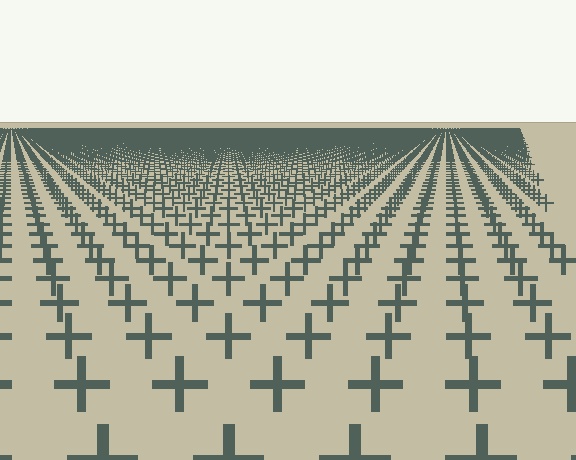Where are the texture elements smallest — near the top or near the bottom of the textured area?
Near the top.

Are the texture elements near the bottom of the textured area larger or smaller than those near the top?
Larger. Near the bottom, elements are closer to the viewer and appear at a bigger on-screen size.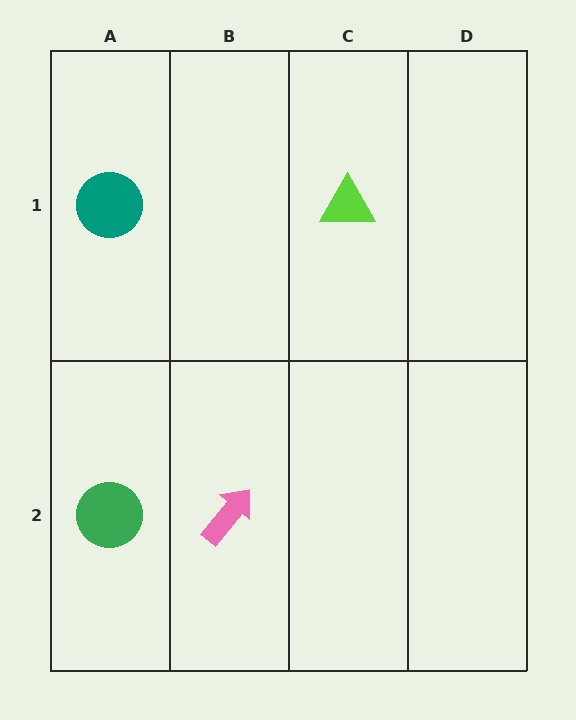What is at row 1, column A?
A teal circle.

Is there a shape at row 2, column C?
No, that cell is empty.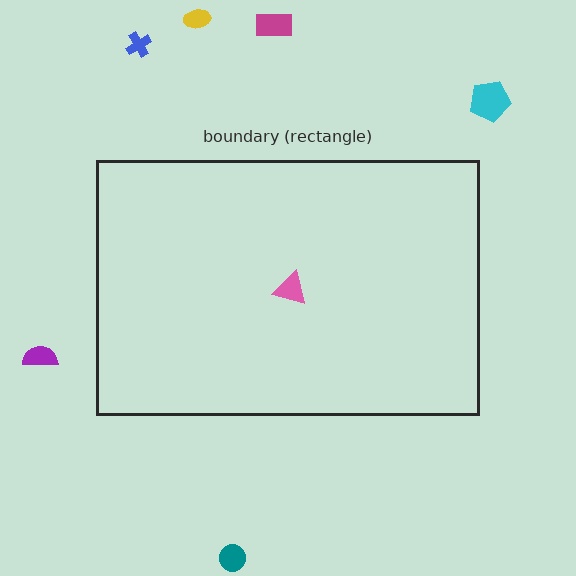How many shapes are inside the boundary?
1 inside, 6 outside.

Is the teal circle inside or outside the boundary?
Outside.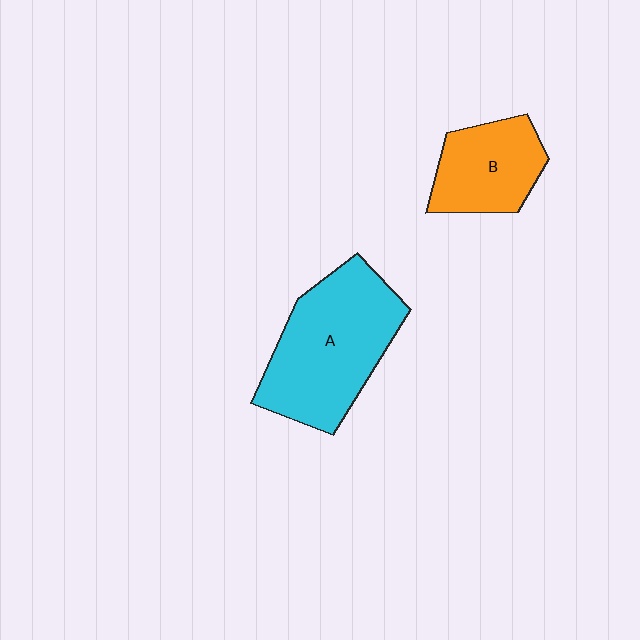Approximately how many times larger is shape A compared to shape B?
Approximately 1.8 times.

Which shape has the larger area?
Shape A (cyan).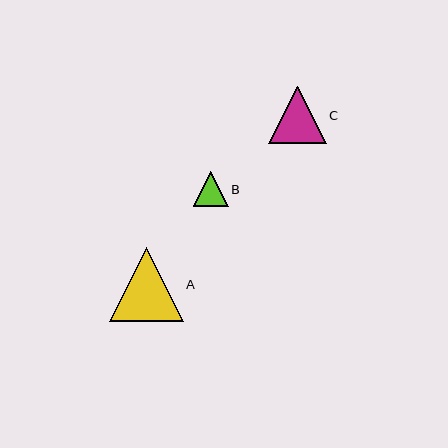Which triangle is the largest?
Triangle A is the largest with a size of approximately 74 pixels.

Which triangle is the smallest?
Triangle B is the smallest with a size of approximately 35 pixels.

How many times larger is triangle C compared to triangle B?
Triangle C is approximately 1.6 times the size of triangle B.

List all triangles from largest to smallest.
From largest to smallest: A, C, B.